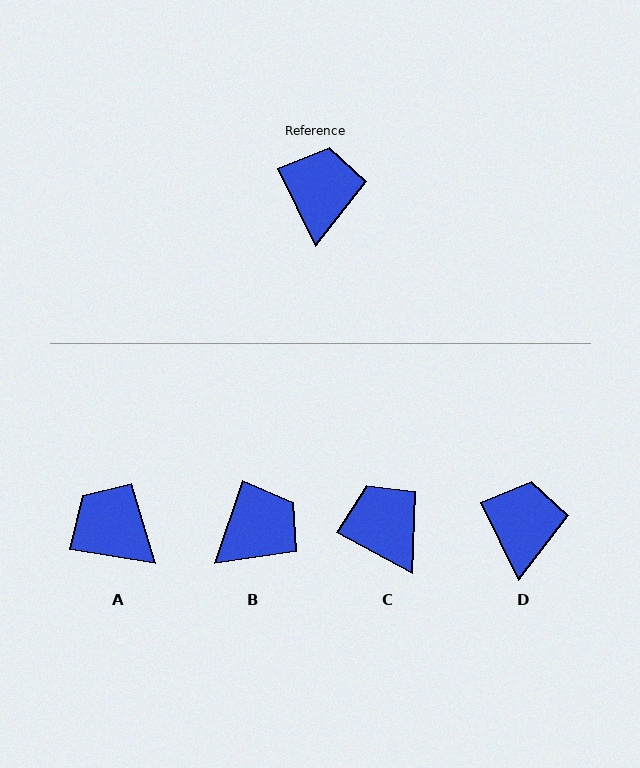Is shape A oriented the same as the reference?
No, it is off by about 55 degrees.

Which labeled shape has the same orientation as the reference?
D.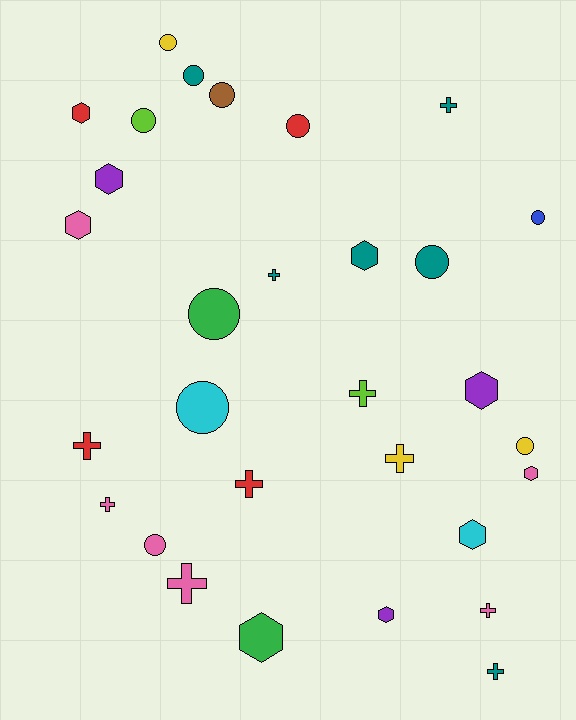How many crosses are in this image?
There are 10 crosses.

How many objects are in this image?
There are 30 objects.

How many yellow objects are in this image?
There are 3 yellow objects.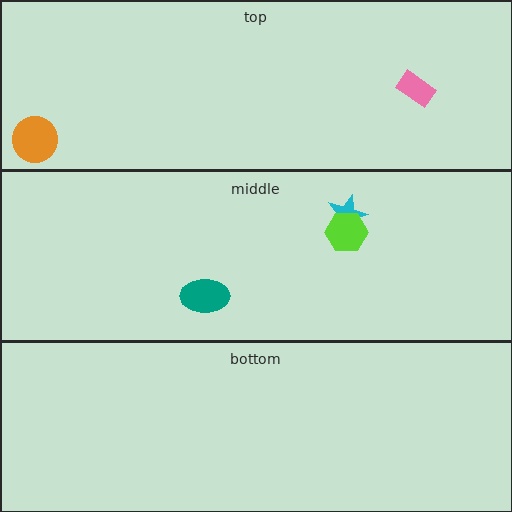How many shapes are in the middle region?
3.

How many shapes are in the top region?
2.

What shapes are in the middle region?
The cyan star, the lime hexagon, the teal ellipse.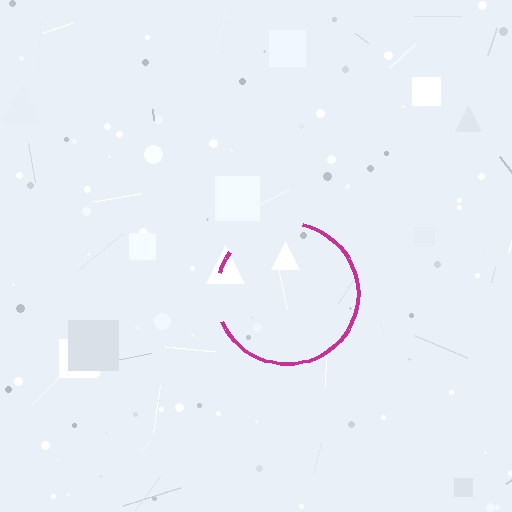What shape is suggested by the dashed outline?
The dashed outline suggests a circle.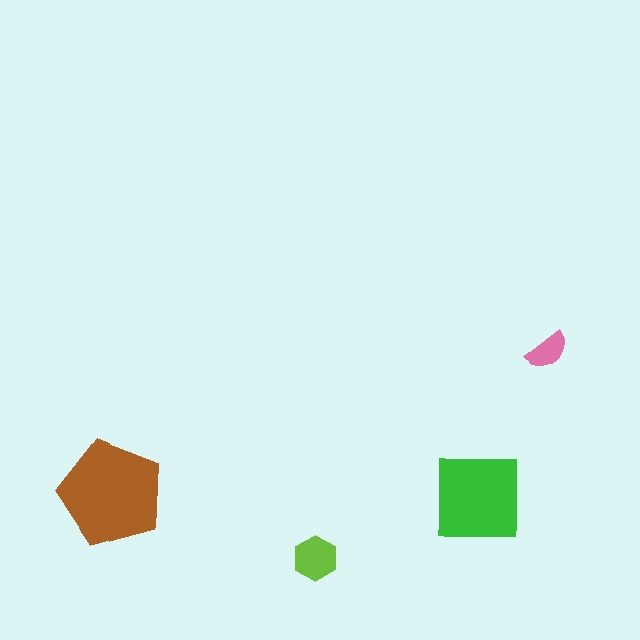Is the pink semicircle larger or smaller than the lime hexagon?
Smaller.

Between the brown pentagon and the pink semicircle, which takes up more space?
The brown pentagon.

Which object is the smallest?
The pink semicircle.